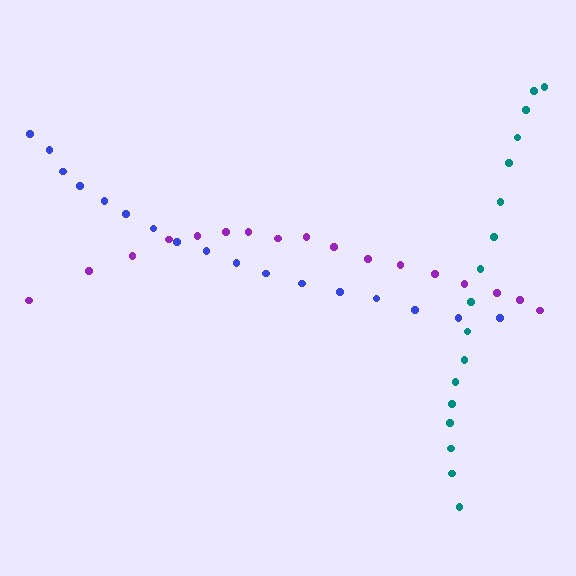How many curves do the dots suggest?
There are 3 distinct paths.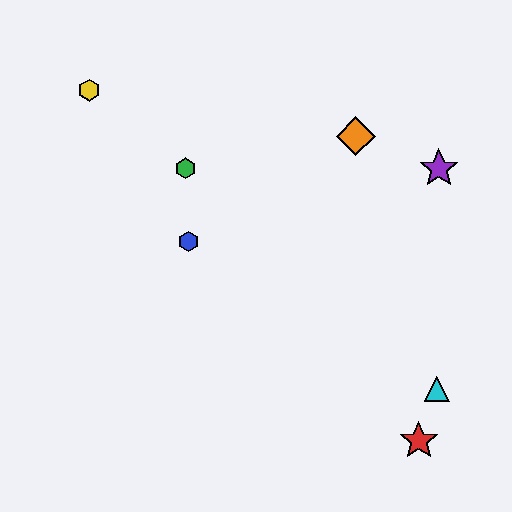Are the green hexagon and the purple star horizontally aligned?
Yes, both are at y≈168.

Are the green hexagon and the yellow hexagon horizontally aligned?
No, the green hexagon is at y≈168 and the yellow hexagon is at y≈90.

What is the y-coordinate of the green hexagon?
The green hexagon is at y≈168.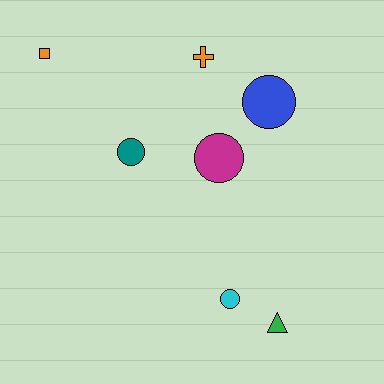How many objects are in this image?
There are 7 objects.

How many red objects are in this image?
There are no red objects.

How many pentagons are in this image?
There are no pentagons.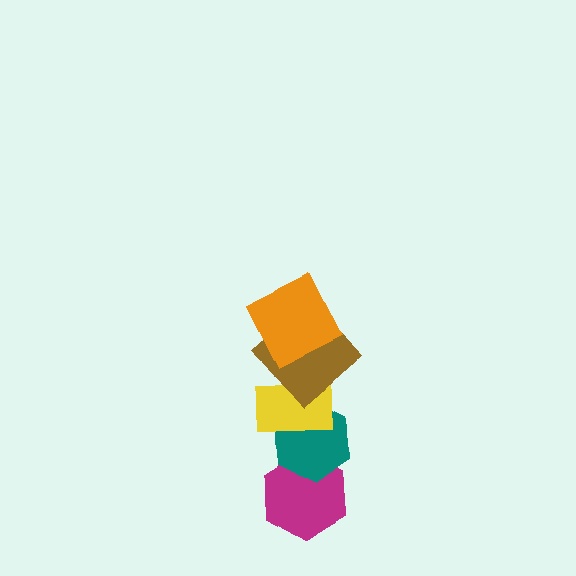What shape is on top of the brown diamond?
The orange square is on top of the brown diamond.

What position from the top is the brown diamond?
The brown diamond is 2nd from the top.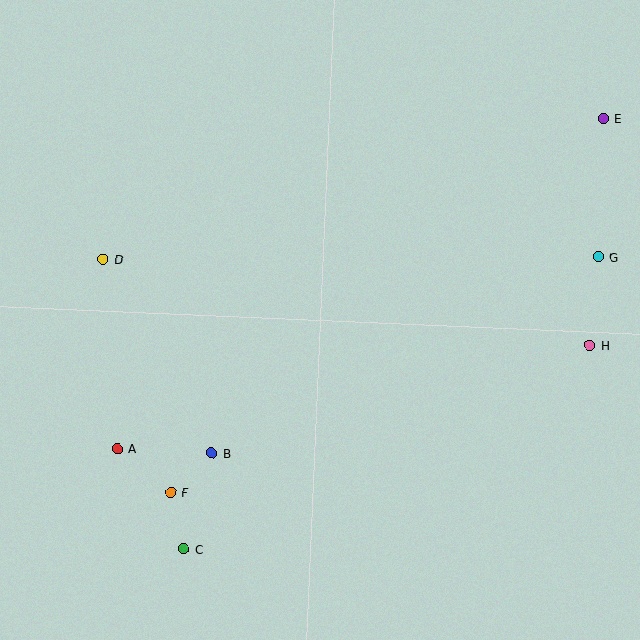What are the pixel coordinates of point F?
Point F is at (171, 492).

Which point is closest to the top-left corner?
Point D is closest to the top-left corner.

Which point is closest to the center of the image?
Point B at (212, 453) is closest to the center.